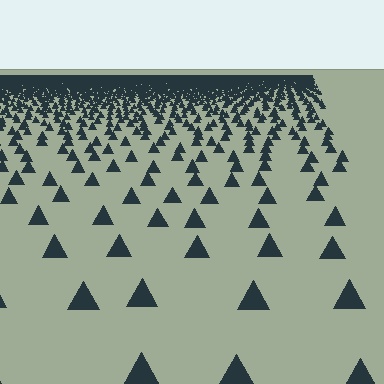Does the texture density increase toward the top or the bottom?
Density increases toward the top.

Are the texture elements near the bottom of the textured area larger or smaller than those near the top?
Larger. Near the bottom, elements are closer to the viewer and appear at a bigger on-screen size.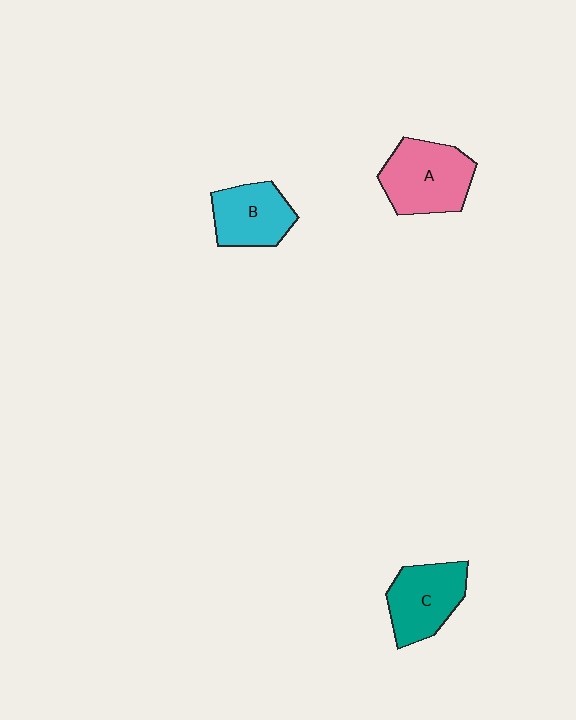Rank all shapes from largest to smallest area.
From largest to smallest: A (pink), C (teal), B (cyan).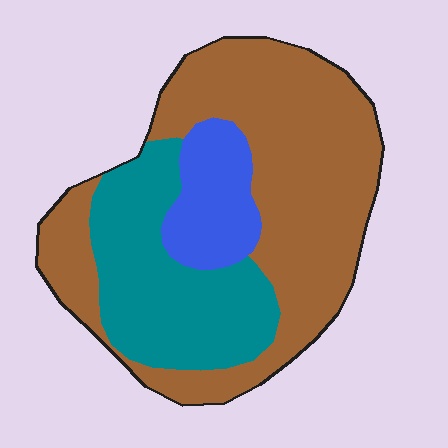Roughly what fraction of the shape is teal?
Teal covers around 30% of the shape.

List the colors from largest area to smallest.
From largest to smallest: brown, teal, blue.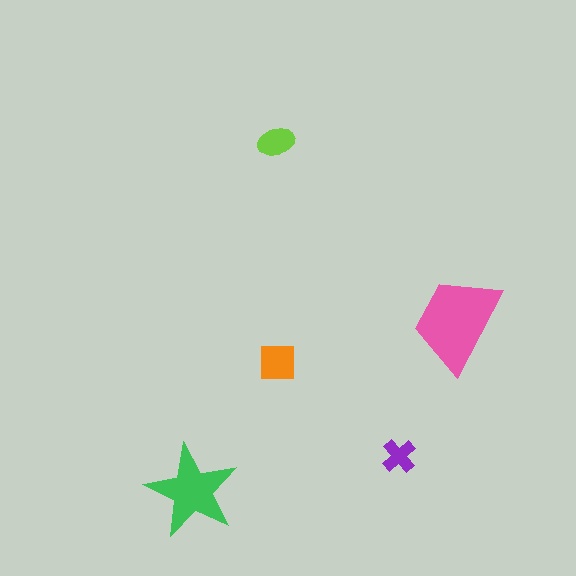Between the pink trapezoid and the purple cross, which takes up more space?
The pink trapezoid.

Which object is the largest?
The pink trapezoid.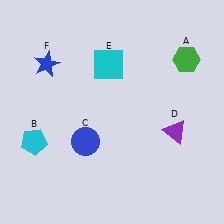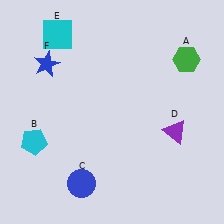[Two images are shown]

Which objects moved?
The objects that moved are: the blue circle (C), the cyan square (E).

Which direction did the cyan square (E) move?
The cyan square (E) moved left.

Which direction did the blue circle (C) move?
The blue circle (C) moved down.